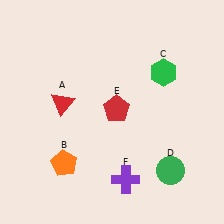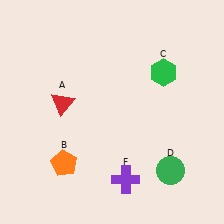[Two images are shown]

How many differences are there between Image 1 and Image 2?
There is 1 difference between the two images.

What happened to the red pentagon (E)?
The red pentagon (E) was removed in Image 2. It was in the top-right area of Image 1.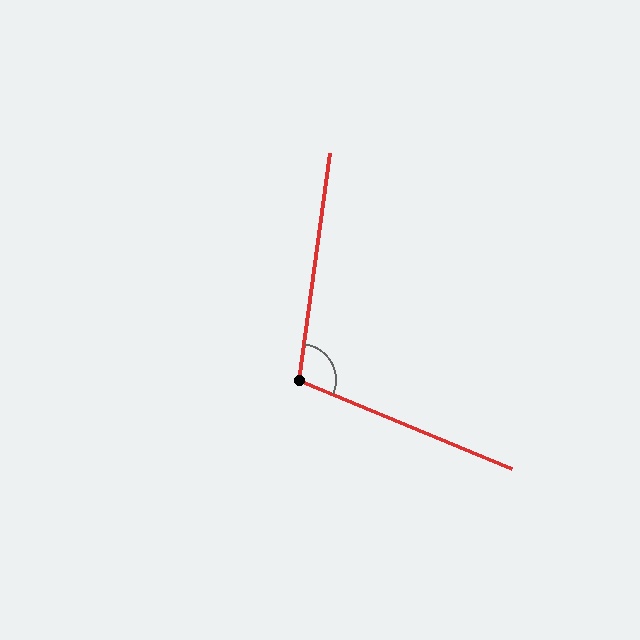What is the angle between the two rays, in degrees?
Approximately 105 degrees.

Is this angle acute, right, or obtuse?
It is obtuse.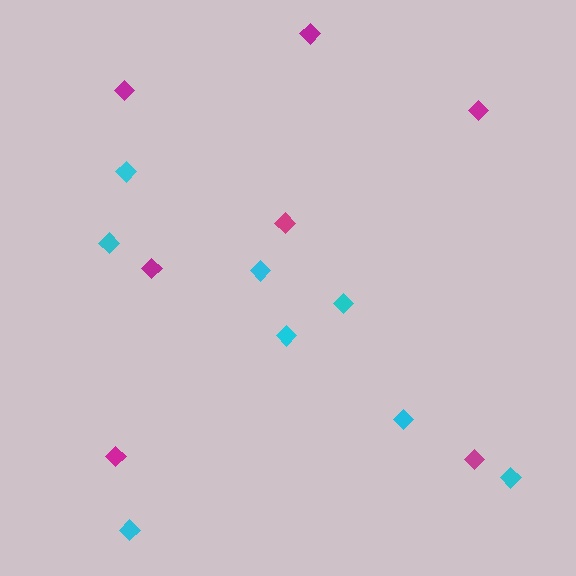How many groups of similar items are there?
There are 2 groups: one group of cyan diamonds (8) and one group of magenta diamonds (7).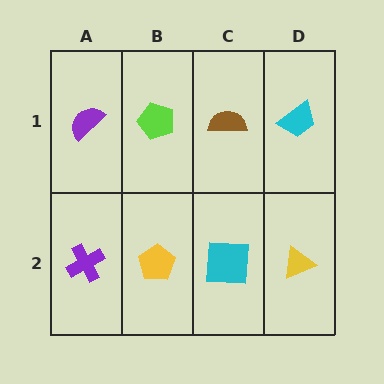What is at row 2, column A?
A purple cross.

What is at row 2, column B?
A yellow pentagon.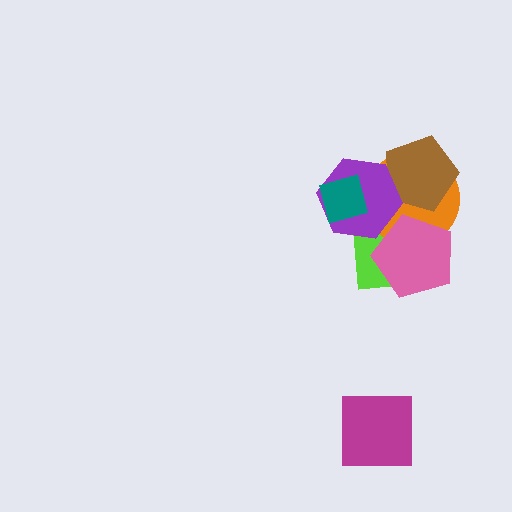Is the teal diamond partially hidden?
No, no other shape covers it.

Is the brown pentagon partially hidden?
Yes, it is partially covered by another shape.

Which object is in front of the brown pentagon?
The purple hexagon is in front of the brown pentagon.